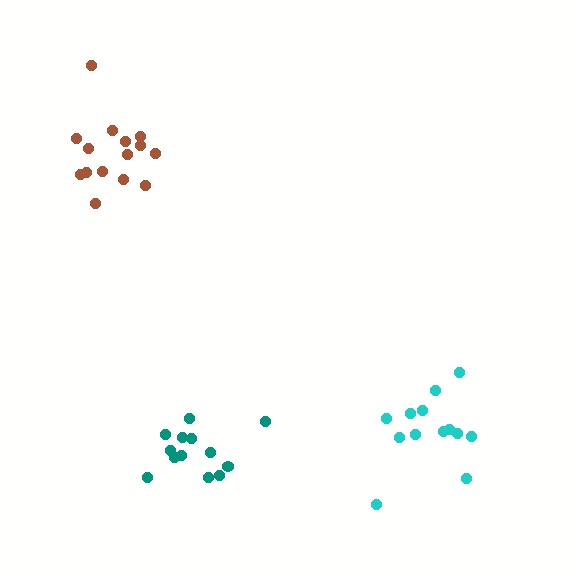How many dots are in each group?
Group 1: 13 dots, Group 2: 13 dots, Group 3: 15 dots (41 total).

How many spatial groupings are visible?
There are 3 spatial groupings.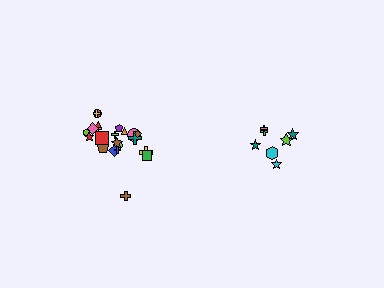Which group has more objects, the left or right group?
The left group.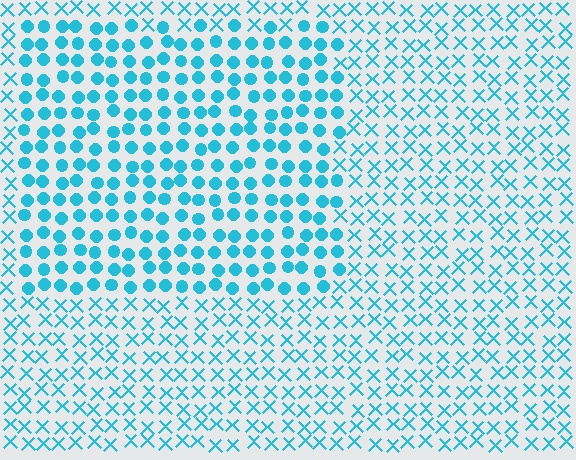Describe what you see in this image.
The image is filled with small cyan elements arranged in a uniform grid. A rectangle-shaped region contains circles, while the surrounding area contains X marks. The boundary is defined purely by the change in element shape.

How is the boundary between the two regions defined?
The boundary is defined by a change in element shape: circles inside vs. X marks outside. All elements share the same color and spacing.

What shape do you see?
I see a rectangle.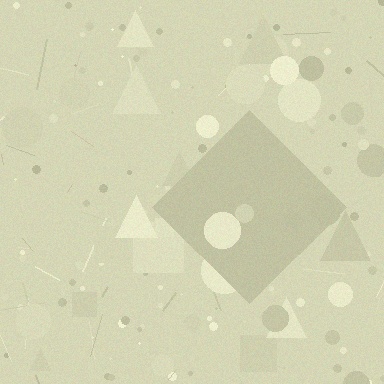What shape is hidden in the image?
A diamond is hidden in the image.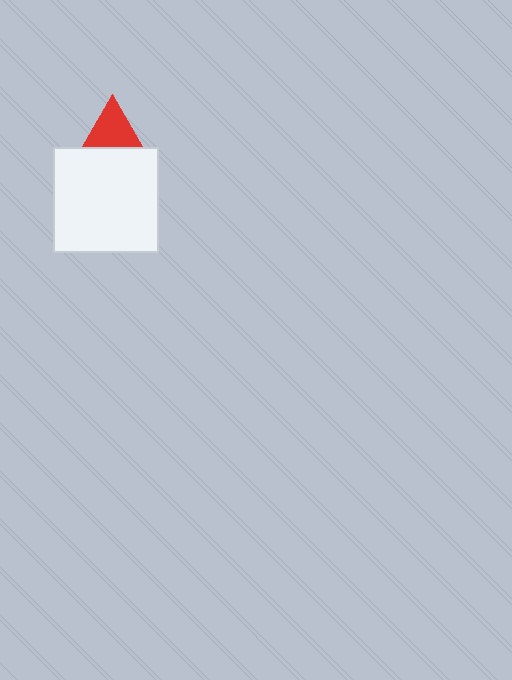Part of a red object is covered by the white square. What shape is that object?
It is a triangle.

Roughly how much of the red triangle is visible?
A small part of it is visible (roughly 43%).